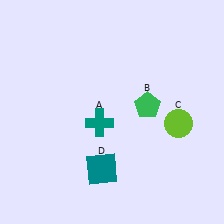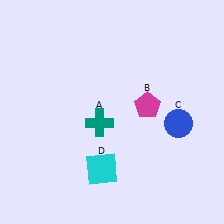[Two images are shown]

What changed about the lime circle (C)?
In Image 1, C is lime. In Image 2, it changed to blue.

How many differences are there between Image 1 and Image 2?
There are 3 differences between the two images.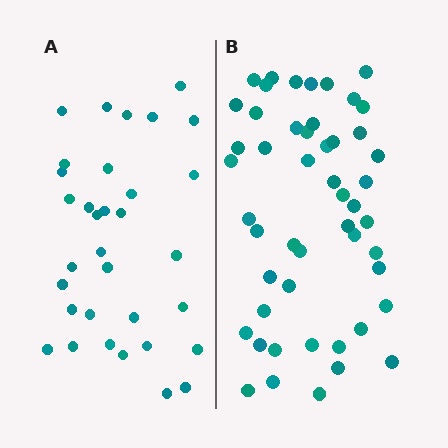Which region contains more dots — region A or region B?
Region B (the right region) has more dots.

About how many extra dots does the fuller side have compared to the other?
Region B has approximately 15 more dots than region A.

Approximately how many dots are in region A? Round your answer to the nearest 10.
About 30 dots. (The exact count is 33, which rounds to 30.)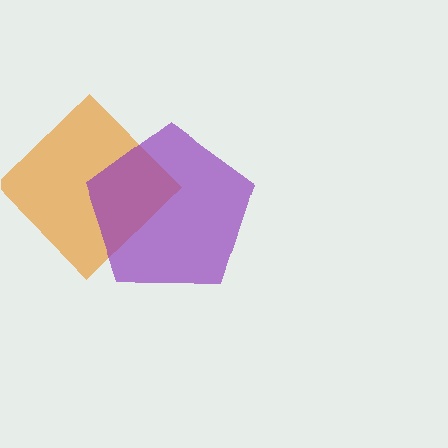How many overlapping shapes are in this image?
There are 2 overlapping shapes in the image.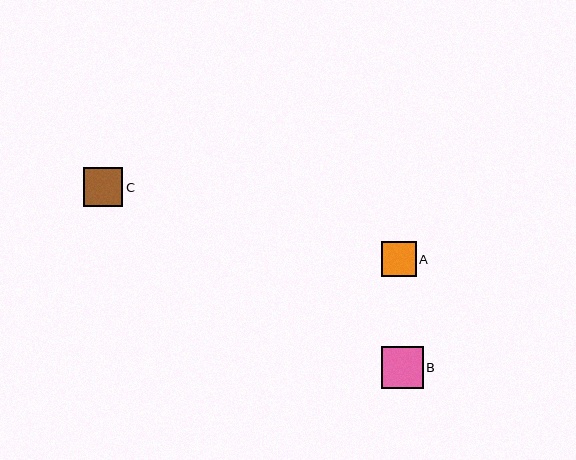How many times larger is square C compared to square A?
Square C is approximately 1.1 times the size of square A.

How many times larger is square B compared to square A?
Square B is approximately 1.2 times the size of square A.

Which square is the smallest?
Square A is the smallest with a size of approximately 35 pixels.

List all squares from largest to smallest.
From largest to smallest: B, C, A.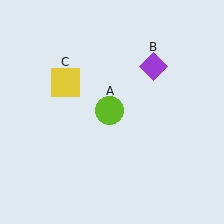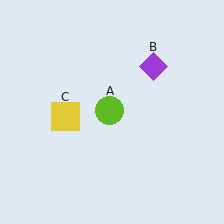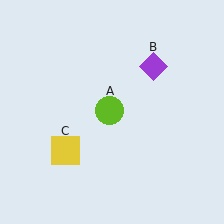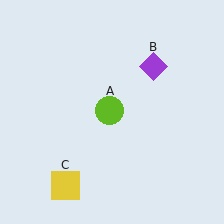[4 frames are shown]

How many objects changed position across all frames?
1 object changed position: yellow square (object C).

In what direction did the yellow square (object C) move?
The yellow square (object C) moved down.